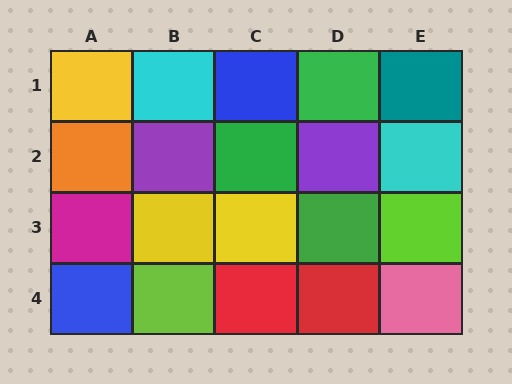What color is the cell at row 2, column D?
Purple.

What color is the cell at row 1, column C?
Blue.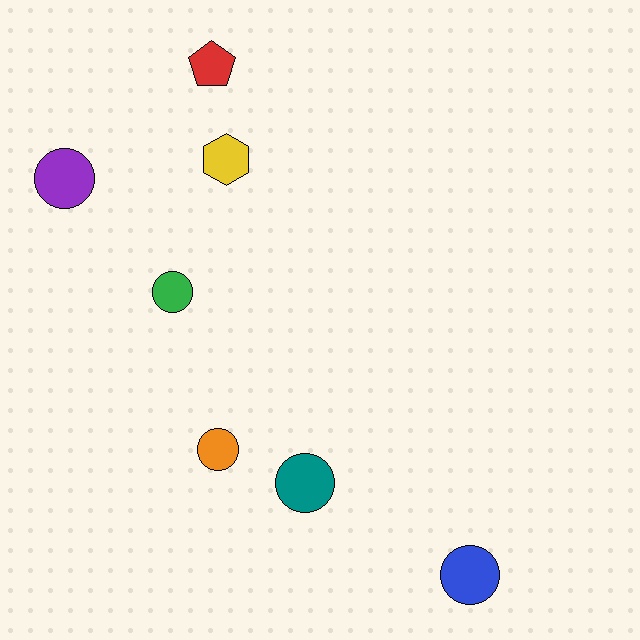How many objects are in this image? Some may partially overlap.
There are 7 objects.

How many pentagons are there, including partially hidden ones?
There is 1 pentagon.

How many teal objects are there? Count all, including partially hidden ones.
There is 1 teal object.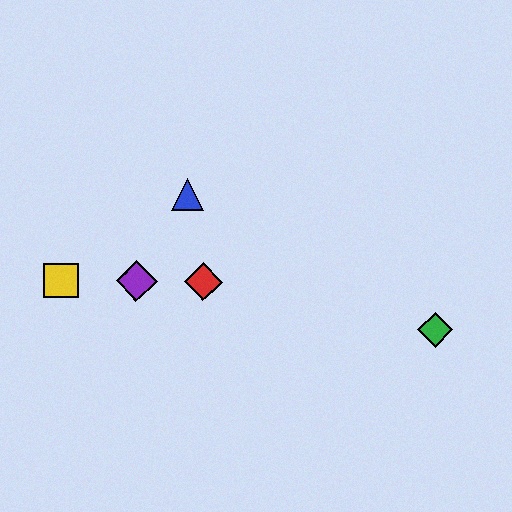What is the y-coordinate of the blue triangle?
The blue triangle is at y≈195.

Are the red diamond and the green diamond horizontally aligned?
No, the red diamond is at y≈282 and the green diamond is at y≈330.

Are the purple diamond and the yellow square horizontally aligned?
Yes, both are at y≈281.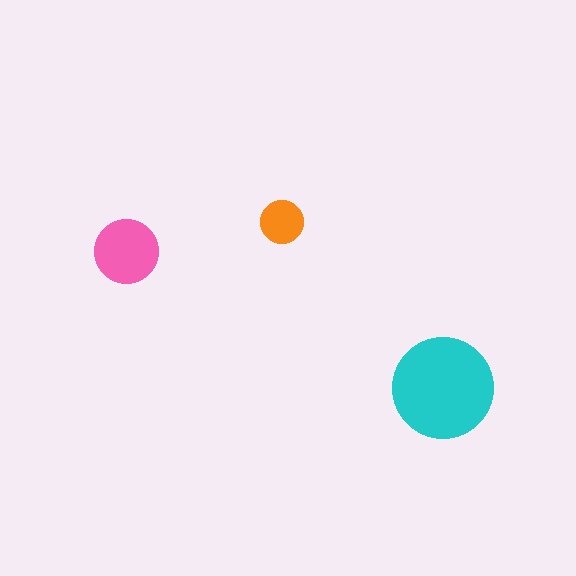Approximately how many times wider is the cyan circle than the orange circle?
About 2.5 times wider.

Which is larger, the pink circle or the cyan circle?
The cyan one.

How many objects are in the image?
There are 3 objects in the image.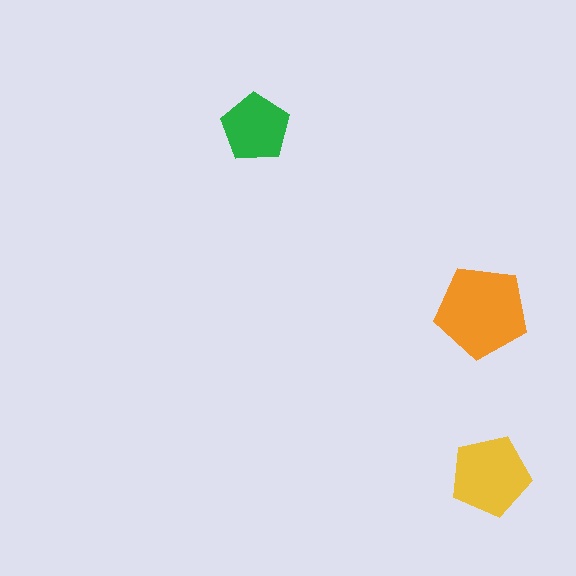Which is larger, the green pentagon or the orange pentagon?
The orange one.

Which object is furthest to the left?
The green pentagon is leftmost.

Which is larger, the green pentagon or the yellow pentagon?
The yellow one.